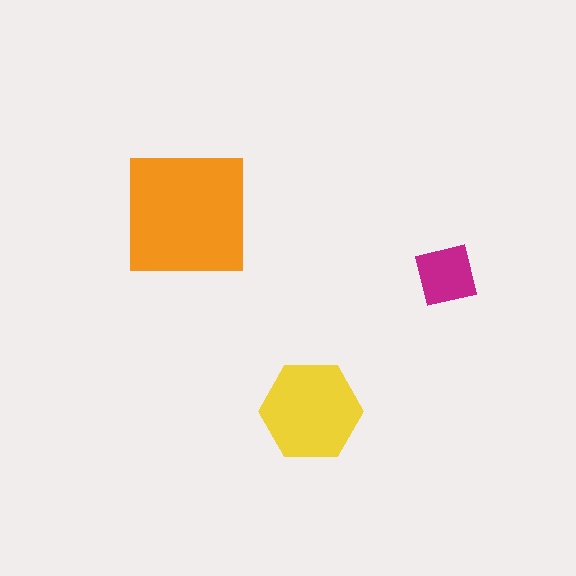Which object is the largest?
The orange square.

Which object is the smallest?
The magenta square.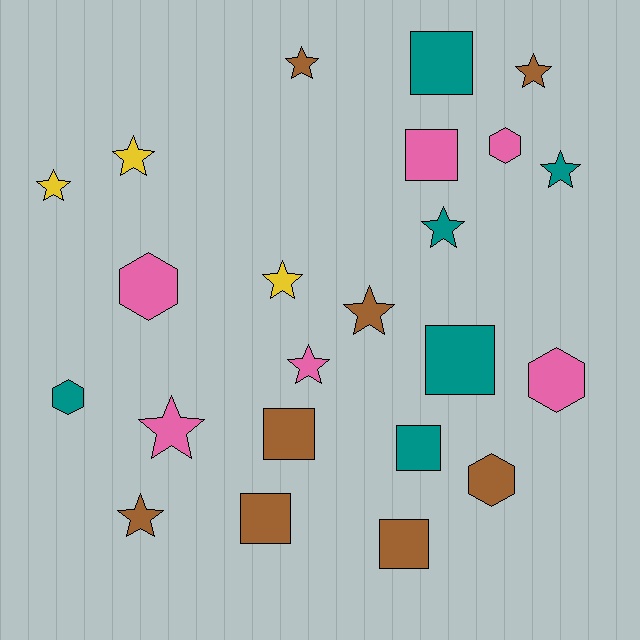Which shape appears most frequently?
Star, with 11 objects.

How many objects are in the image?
There are 23 objects.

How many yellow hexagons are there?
There are no yellow hexagons.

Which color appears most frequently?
Brown, with 8 objects.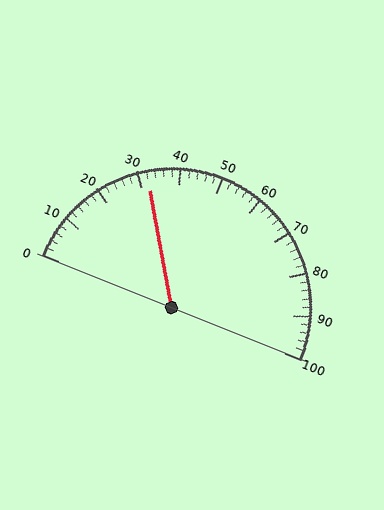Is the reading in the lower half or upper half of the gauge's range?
The reading is in the lower half of the range (0 to 100).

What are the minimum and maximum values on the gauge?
The gauge ranges from 0 to 100.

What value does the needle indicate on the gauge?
The needle indicates approximately 32.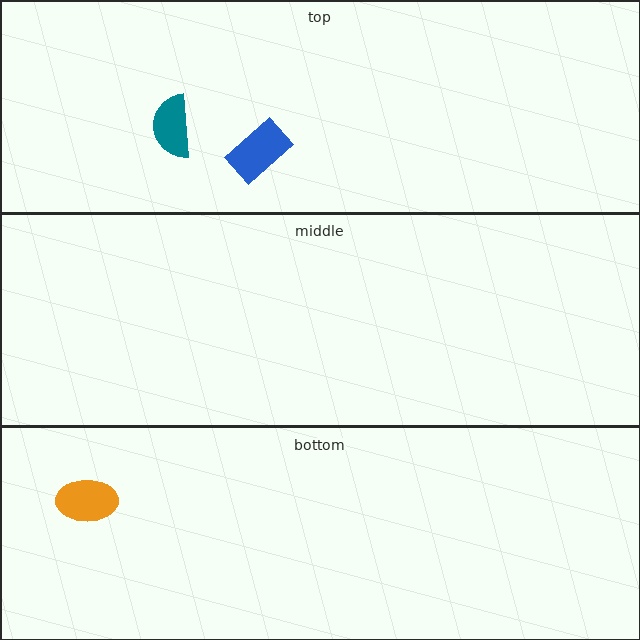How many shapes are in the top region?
2.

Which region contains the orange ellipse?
The bottom region.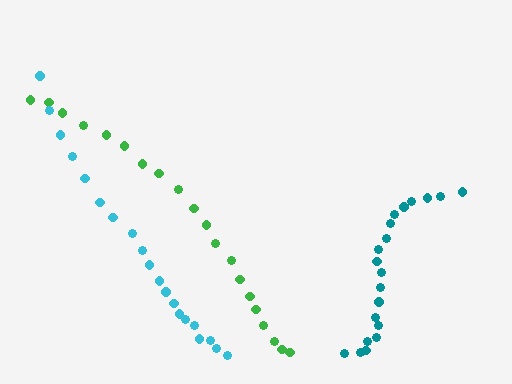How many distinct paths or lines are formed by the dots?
There are 3 distinct paths.